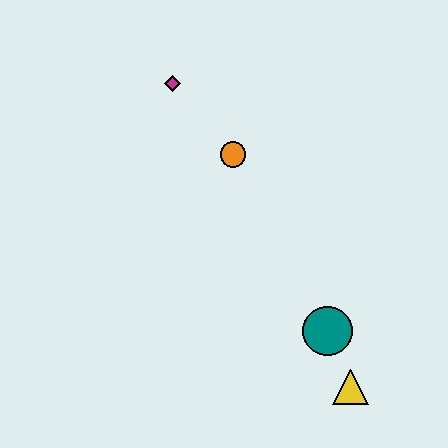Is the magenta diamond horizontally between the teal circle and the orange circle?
No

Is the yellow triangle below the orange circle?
Yes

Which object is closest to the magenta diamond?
The orange circle is closest to the magenta diamond.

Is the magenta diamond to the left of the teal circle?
Yes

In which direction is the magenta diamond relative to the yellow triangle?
The magenta diamond is above the yellow triangle.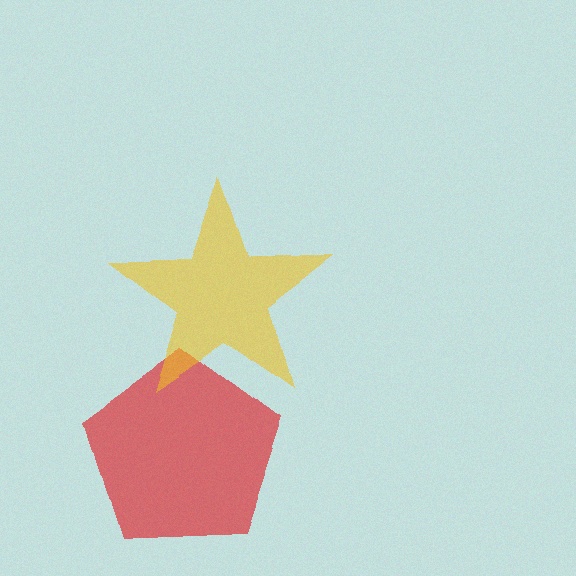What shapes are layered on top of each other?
The layered shapes are: a red pentagon, a yellow star.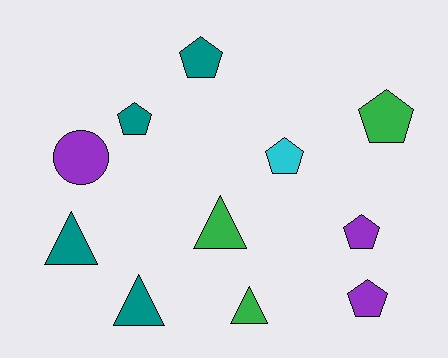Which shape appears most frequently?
Pentagon, with 6 objects.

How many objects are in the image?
There are 11 objects.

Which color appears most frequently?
Teal, with 4 objects.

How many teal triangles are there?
There are 2 teal triangles.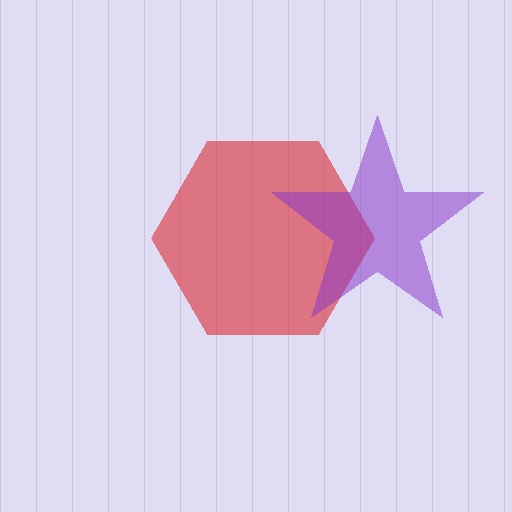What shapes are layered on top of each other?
The layered shapes are: a red hexagon, a purple star.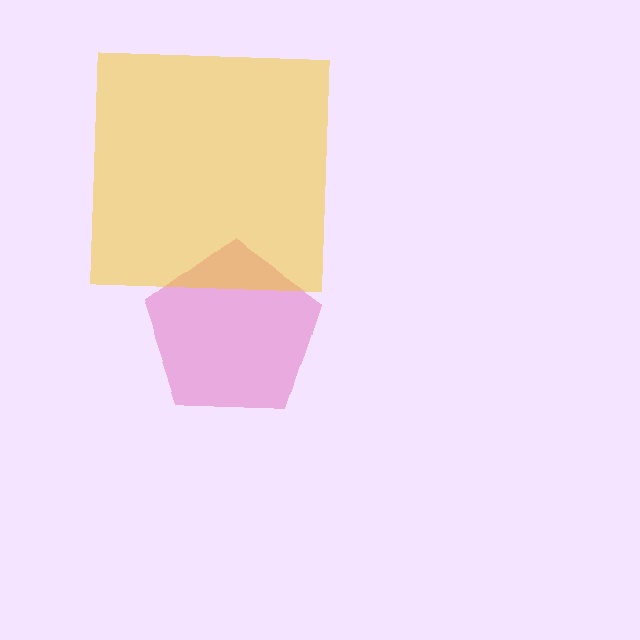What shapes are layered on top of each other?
The layered shapes are: a pink pentagon, a yellow square.